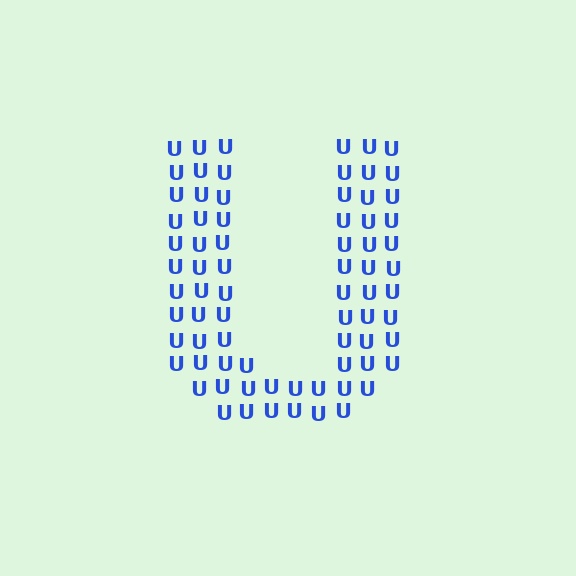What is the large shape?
The large shape is the letter U.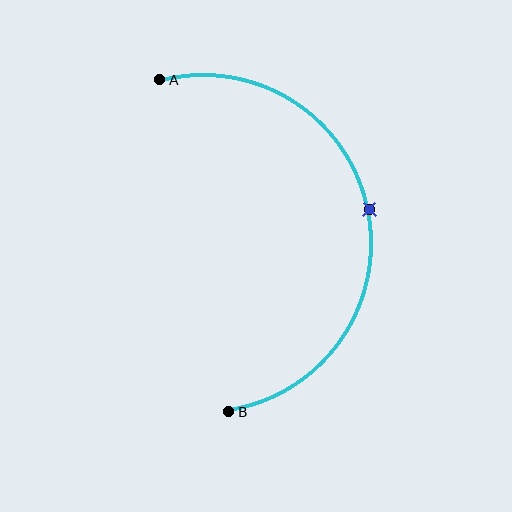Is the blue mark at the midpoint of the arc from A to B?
Yes. The blue mark lies on the arc at equal arc-length from both A and B — it is the arc midpoint.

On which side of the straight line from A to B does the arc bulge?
The arc bulges to the right of the straight line connecting A and B.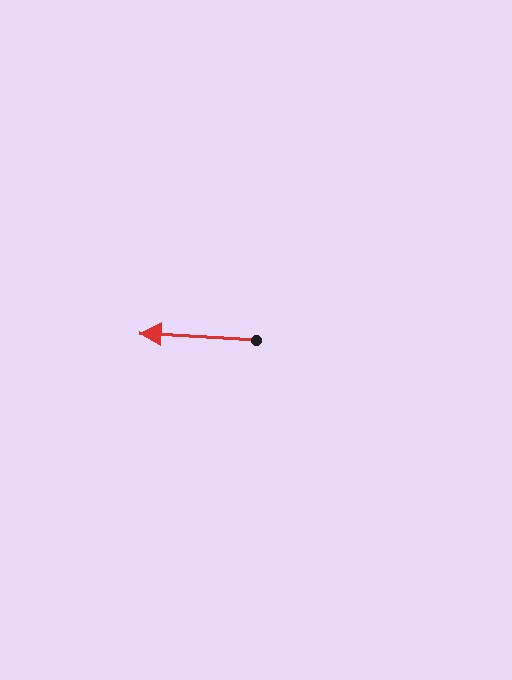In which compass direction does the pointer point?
West.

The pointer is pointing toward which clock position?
Roughly 9 o'clock.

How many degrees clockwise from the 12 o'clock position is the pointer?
Approximately 273 degrees.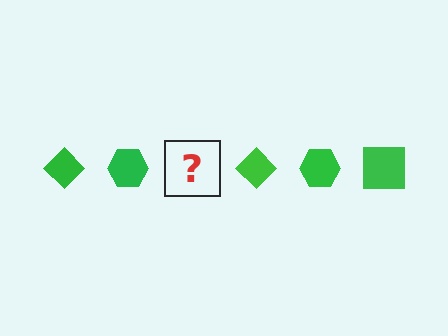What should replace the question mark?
The question mark should be replaced with a green square.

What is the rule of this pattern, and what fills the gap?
The rule is that the pattern cycles through diamond, hexagon, square shapes in green. The gap should be filled with a green square.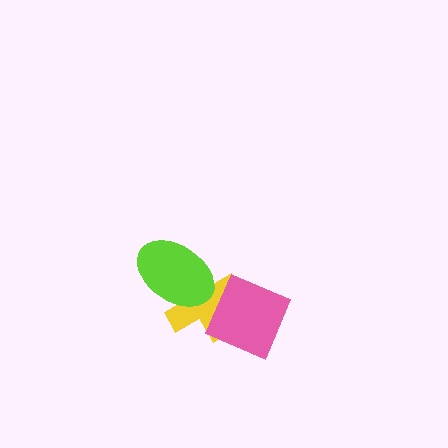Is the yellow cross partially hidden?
Yes, it is partially covered by another shape.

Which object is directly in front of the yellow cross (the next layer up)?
The lime ellipse is directly in front of the yellow cross.